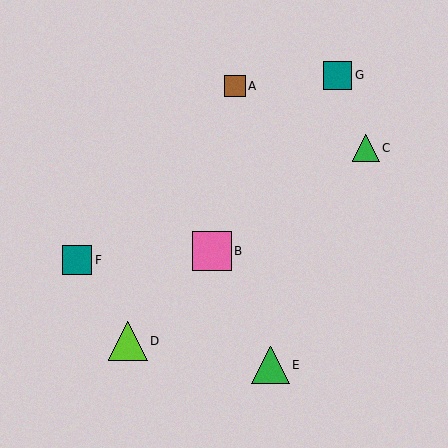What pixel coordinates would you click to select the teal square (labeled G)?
Click at (338, 75) to select the teal square G.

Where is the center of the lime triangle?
The center of the lime triangle is at (128, 341).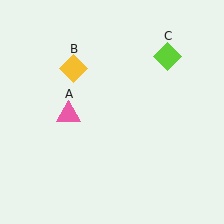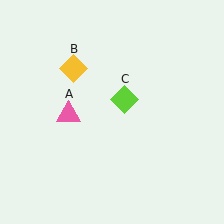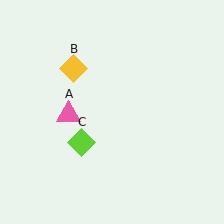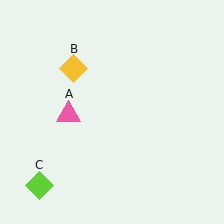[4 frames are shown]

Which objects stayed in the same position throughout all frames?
Pink triangle (object A) and yellow diamond (object B) remained stationary.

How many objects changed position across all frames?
1 object changed position: lime diamond (object C).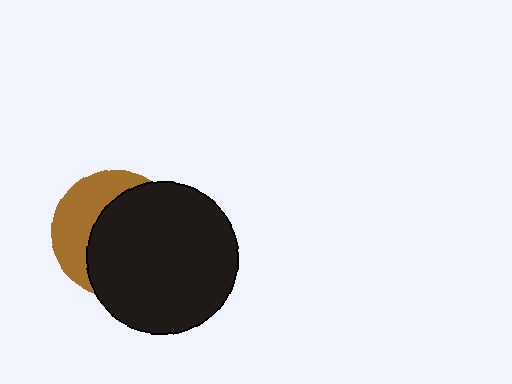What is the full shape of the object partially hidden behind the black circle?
The partially hidden object is a brown circle.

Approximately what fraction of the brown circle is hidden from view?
Roughly 63% of the brown circle is hidden behind the black circle.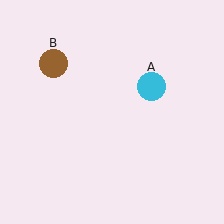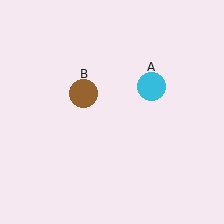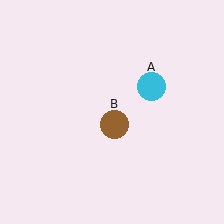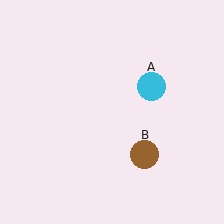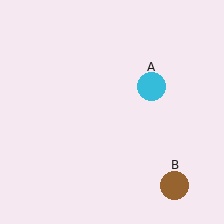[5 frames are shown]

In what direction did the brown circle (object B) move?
The brown circle (object B) moved down and to the right.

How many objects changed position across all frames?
1 object changed position: brown circle (object B).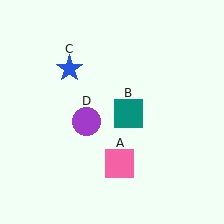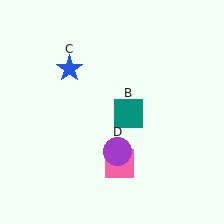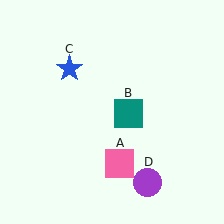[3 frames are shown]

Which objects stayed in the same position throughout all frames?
Pink square (object A) and teal square (object B) and blue star (object C) remained stationary.